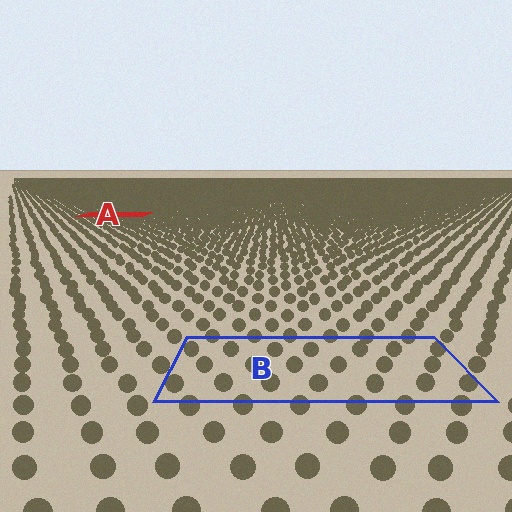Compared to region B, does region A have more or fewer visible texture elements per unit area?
Region A has more texture elements per unit area — they are packed more densely because it is farther away.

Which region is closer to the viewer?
Region B is closer. The texture elements there are larger and more spread out.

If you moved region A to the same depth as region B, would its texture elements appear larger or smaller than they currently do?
They would appear larger. At a closer depth, the same texture elements are projected at a bigger on-screen size.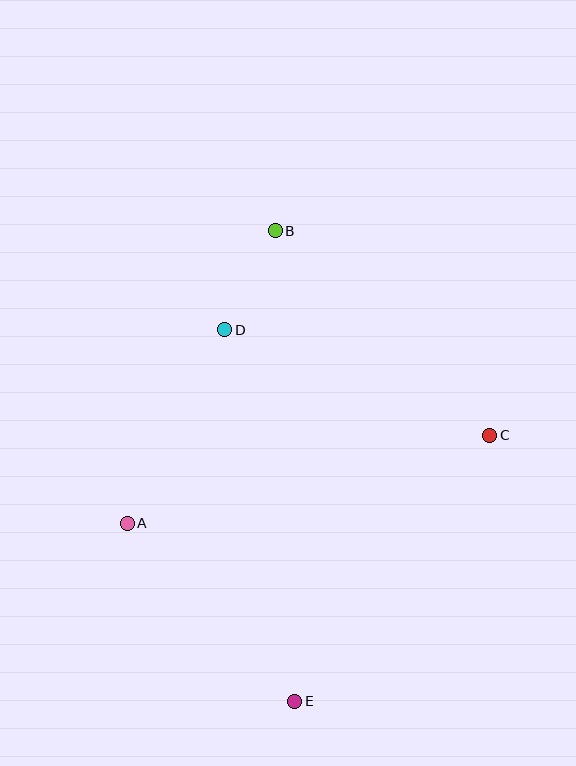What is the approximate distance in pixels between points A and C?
The distance between A and C is approximately 373 pixels.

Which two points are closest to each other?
Points B and D are closest to each other.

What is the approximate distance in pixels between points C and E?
The distance between C and E is approximately 330 pixels.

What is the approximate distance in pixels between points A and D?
The distance between A and D is approximately 217 pixels.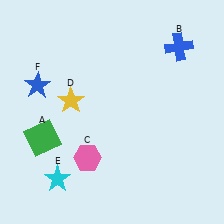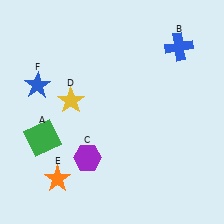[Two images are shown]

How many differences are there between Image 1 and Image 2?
There are 2 differences between the two images.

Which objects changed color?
C changed from pink to purple. E changed from cyan to orange.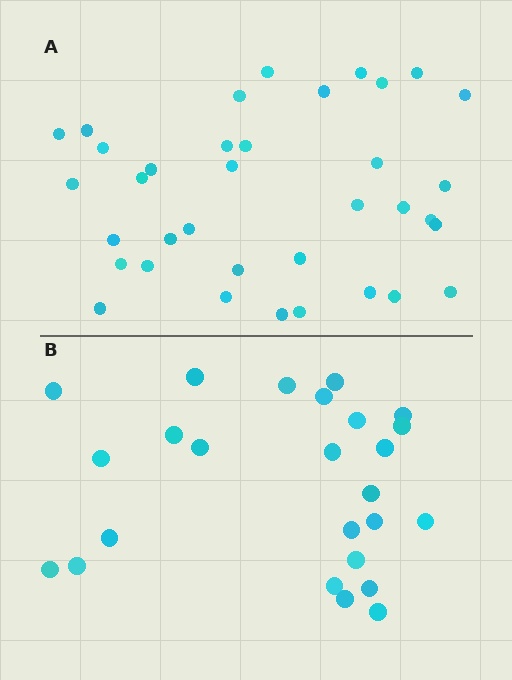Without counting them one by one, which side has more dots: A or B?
Region A (the top region) has more dots.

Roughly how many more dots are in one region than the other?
Region A has roughly 12 or so more dots than region B.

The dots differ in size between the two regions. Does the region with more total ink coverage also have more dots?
No. Region B has more total ink coverage because its dots are larger, but region A actually contains more individual dots. Total area can be misleading — the number of items is what matters here.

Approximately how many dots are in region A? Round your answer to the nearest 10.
About 40 dots. (The exact count is 36, which rounds to 40.)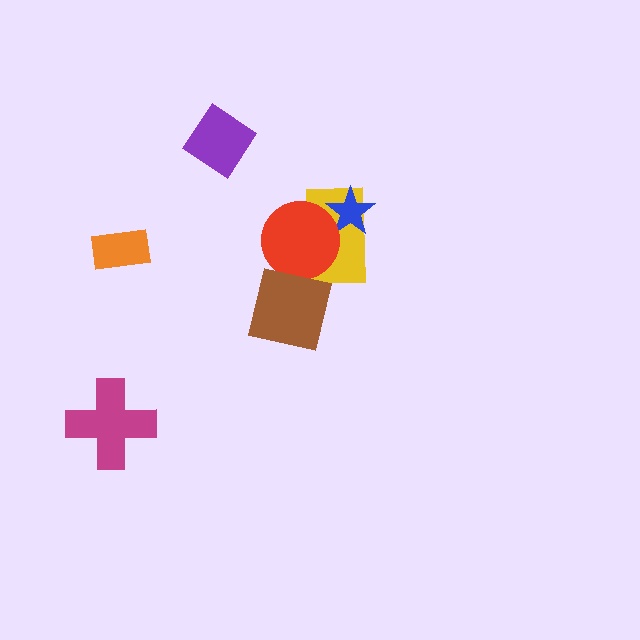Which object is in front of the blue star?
The red circle is in front of the blue star.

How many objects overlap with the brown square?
1 object overlaps with the brown square.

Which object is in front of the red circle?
The brown square is in front of the red circle.